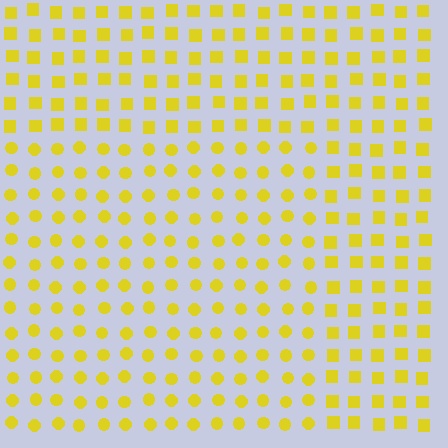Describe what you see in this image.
The image is filled with small yellow elements arranged in a uniform grid. A rectangle-shaped region contains circles, while the surrounding area contains squares. The boundary is defined purely by the change in element shape.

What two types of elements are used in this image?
The image uses circles inside the rectangle region and squares outside it.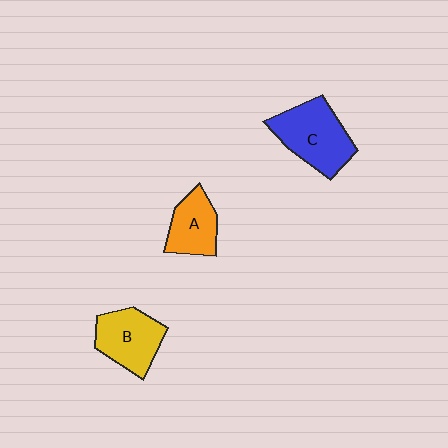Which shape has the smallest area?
Shape A (orange).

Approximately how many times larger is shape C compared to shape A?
Approximately 1.5 times.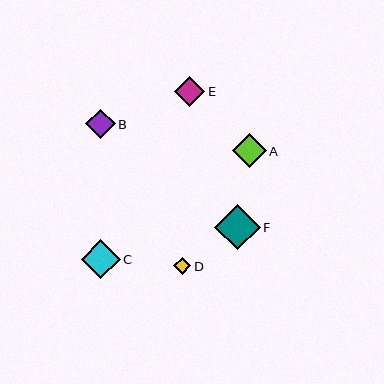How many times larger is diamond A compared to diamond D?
Diamond A is approximately 2.0 times the size of diamond D.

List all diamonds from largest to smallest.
From largest to smallest: F, C, A, E, B, D.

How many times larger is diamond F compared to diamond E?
Diamond F is approximately 1.5 times the size of diamond E.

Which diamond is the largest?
Diamond F is the largest with a size of approximately 45 pixels.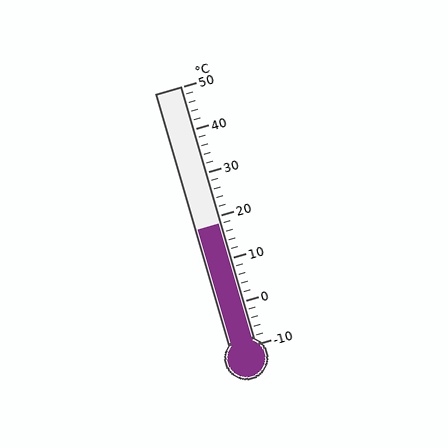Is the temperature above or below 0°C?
The temperature is above 0°C.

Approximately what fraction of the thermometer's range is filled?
The thermometer is filled to approximately 45% of its range.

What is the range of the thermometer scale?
The thermometer scale ranges from -10°C to 50°C.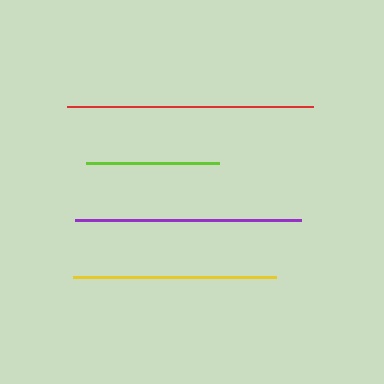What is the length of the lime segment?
The lime segment is approximately 133 pixels long.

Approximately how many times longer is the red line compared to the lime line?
The red line is approximately 1.9 times the length of the lime line.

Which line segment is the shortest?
The lime line is the shortest at approximately 133 pixels.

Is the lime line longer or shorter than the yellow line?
The yellow line is longer than the lime line.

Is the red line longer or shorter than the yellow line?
The red line is longer than the yellow line.